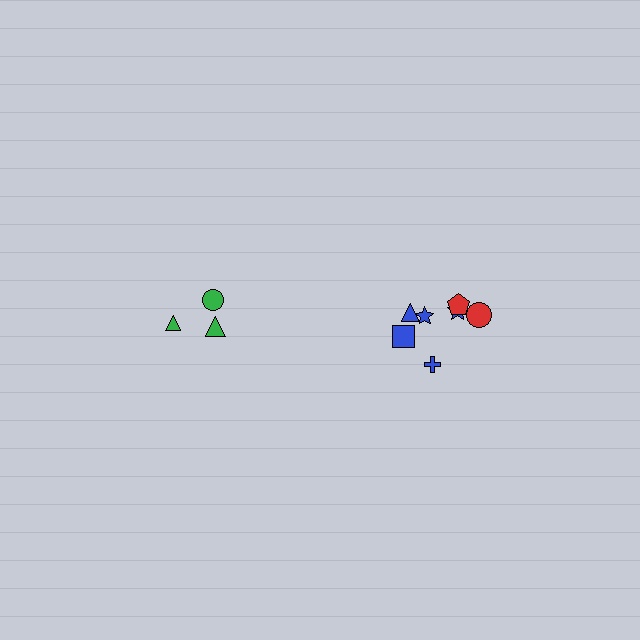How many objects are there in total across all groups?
There are 10 objects.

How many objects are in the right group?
There are 7 objects.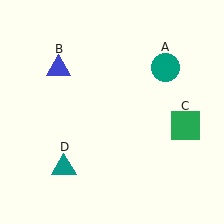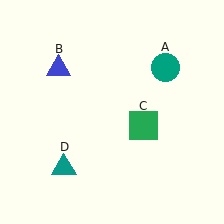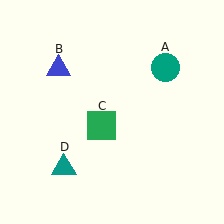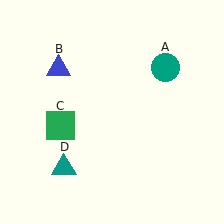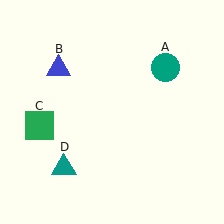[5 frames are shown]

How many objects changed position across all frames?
1 object changed position: green square (object C).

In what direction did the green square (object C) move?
The green square (object C) moved left.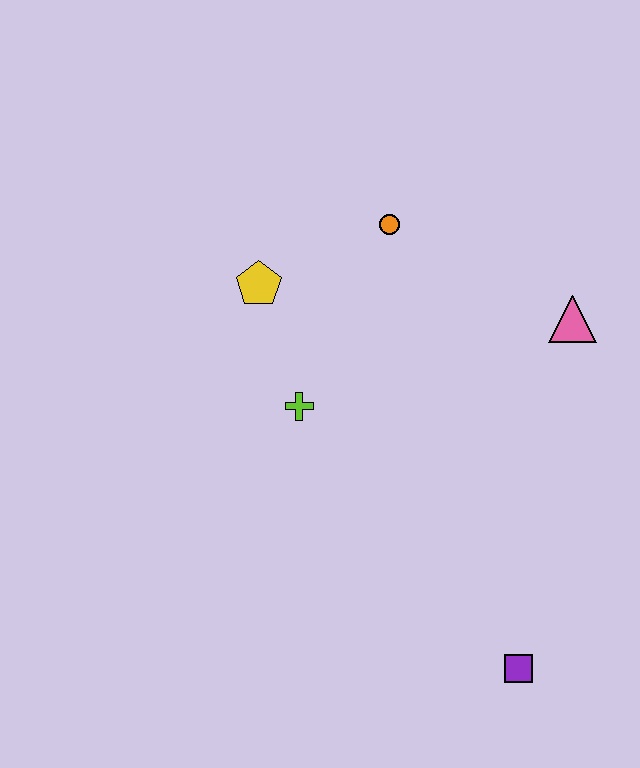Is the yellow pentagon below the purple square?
No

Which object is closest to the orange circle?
The yellow pentagon is closest to the orange circle.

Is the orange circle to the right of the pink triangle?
No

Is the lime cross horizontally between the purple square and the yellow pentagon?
Yes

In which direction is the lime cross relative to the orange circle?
The lime cross is below the orange circle.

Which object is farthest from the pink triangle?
The purple square is farthest from the pink triangle.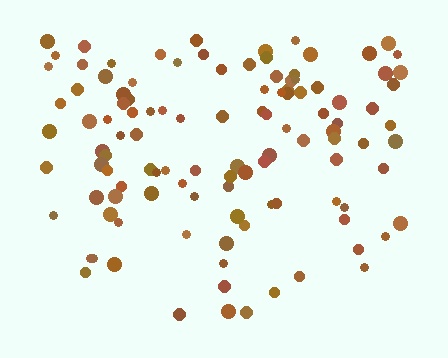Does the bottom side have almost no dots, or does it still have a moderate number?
Still a moderate number, just noticeably fewer than the top.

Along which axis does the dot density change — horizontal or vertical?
Vertical.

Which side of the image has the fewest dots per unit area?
The bottom.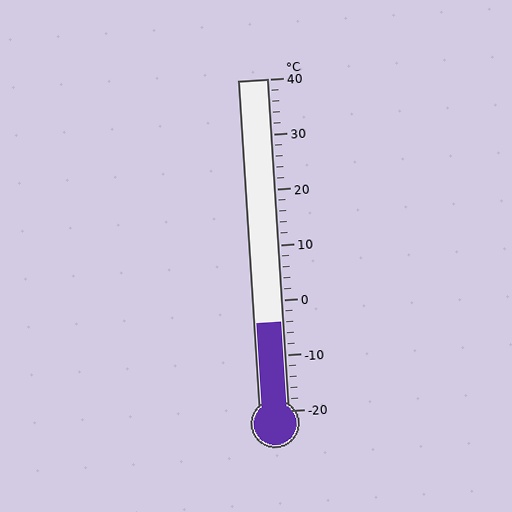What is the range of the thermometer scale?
The thermometer scale ranges from -20°C to 40°C.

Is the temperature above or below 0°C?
The temperature is below 0°C.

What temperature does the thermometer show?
The thermometer shows approximately -4°C.